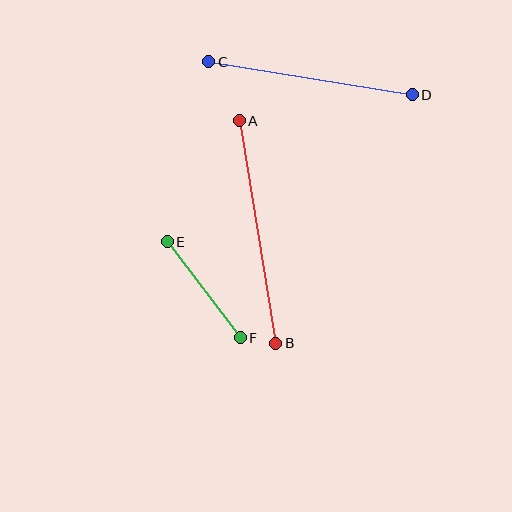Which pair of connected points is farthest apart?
Points A and B are farthest apart.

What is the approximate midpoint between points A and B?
The midpoint is at approximately (258, 232) pixels.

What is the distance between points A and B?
The distance is approximately 226 pixels.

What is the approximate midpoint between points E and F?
The midpoint is at approximately (204, 290) pixels.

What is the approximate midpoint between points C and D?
The midpoint is at approximately (311, 78) pixels.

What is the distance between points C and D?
The distance is approximately 206 pixels.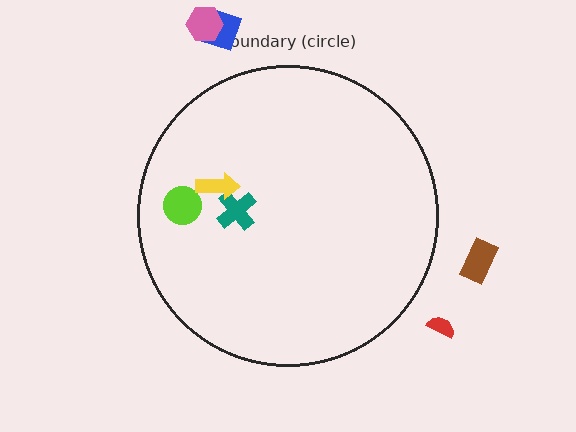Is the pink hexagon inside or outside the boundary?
Outside.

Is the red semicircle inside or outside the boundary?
Outside.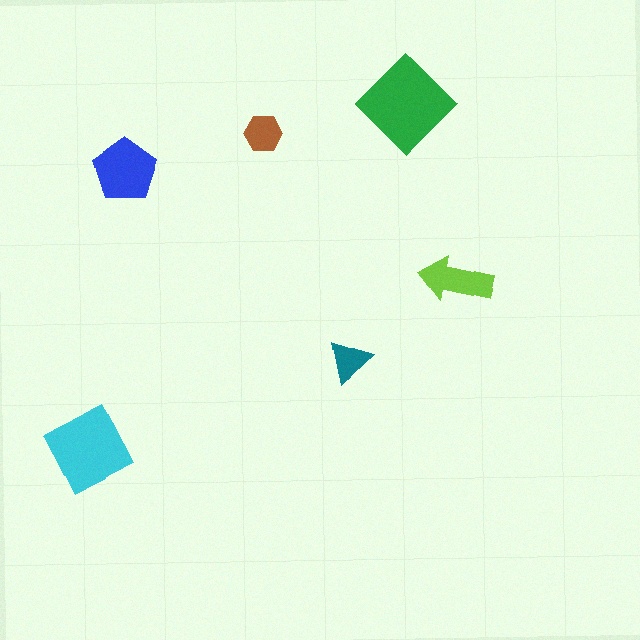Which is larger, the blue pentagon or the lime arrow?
The blue pentagon.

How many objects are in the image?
There are 6 objects in the image.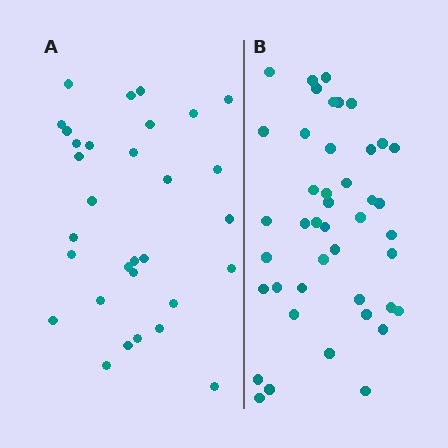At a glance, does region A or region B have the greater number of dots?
Region B (the right region) has more dots.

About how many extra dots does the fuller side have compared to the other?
Region B has roughly 12 or so more dots than region A.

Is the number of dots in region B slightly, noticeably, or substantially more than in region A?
Region B has noticeably more, but not dramatically so. The ratio is roughly 1.4 to 1.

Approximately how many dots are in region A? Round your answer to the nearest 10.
About 30 dots. (The exact count is 31, which rounds to 30.)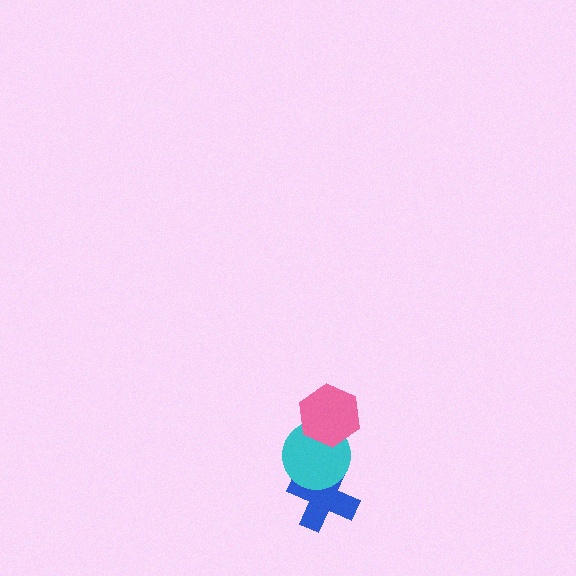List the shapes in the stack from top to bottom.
From top to bottom: the pink hexagon, the cyan circle, the blue cross.